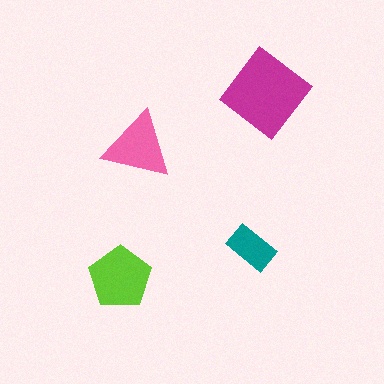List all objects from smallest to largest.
The teal rectangle, the pink triangle, the lime pentagon, the magenta diamond.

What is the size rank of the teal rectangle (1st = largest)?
4th.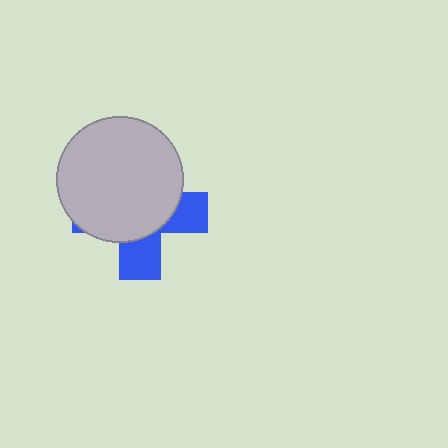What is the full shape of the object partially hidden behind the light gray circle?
The partially hidden object is a blue cross.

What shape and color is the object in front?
The object in front is a light gray circle.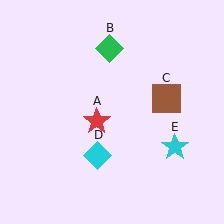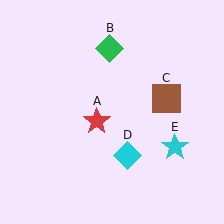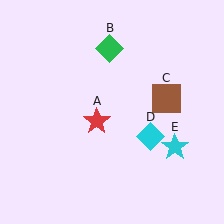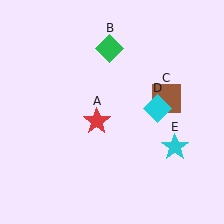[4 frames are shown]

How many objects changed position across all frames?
1 object changed position: cyan diamond (object D).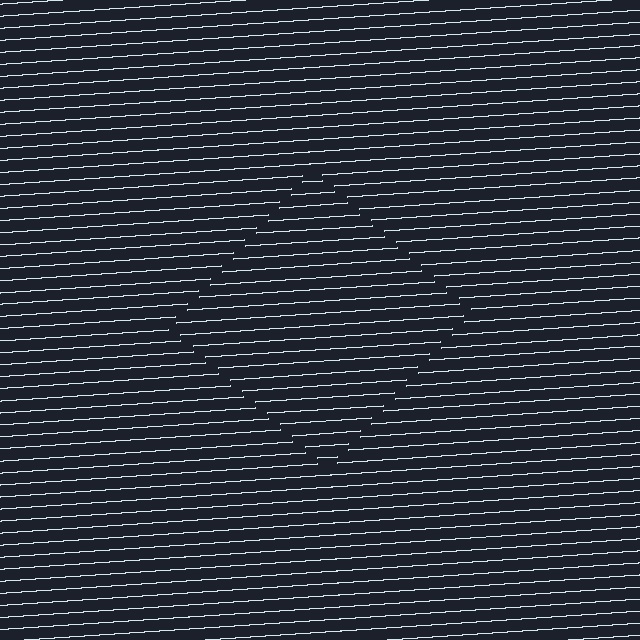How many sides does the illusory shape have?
4 sides — the line-ends trace a square.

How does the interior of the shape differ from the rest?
The interior of the shape contains the same grating, shifted by half a period — the contour is defined by the phase discontinuity where line-ends from the inner and outer gratings abut.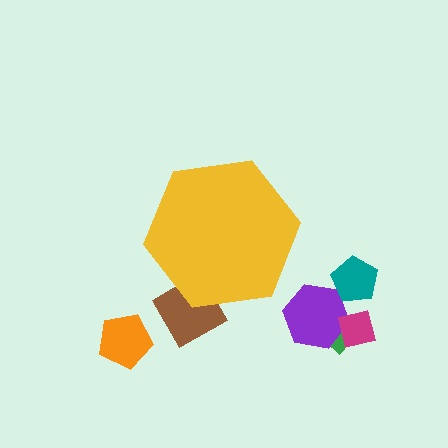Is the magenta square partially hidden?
No, the magenta square is fully visible.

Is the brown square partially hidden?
Yes, the brown square is partially hidden behind the yellow hexagon.